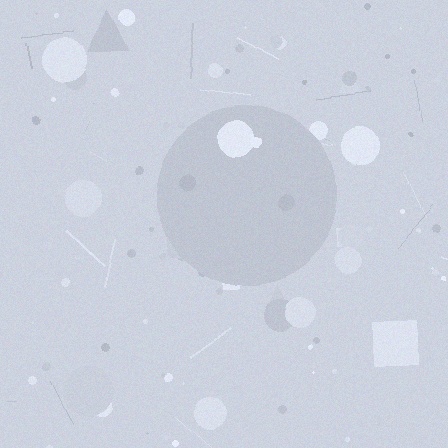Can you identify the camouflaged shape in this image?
The camouflaged shape is a circle.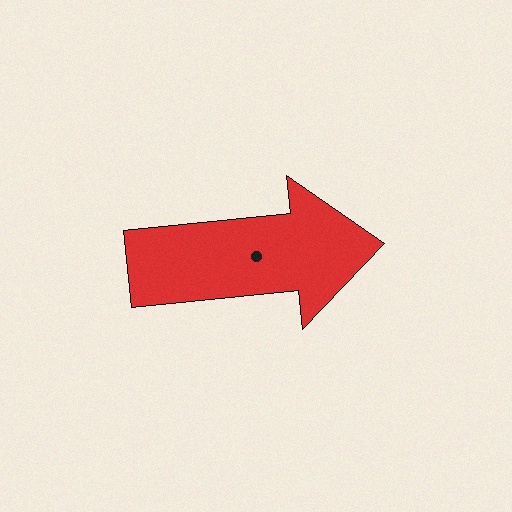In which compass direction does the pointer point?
East.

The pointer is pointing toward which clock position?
Roughly 3 o'clock.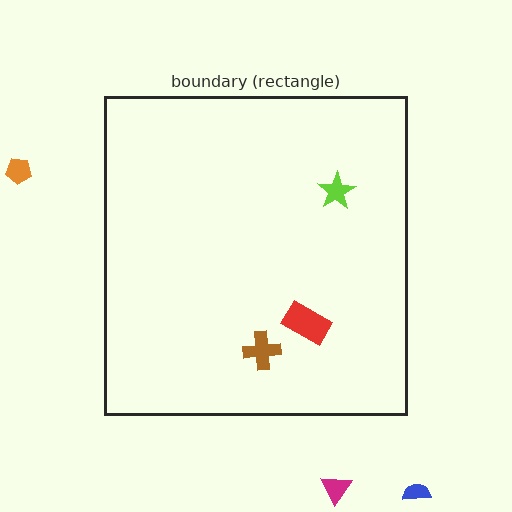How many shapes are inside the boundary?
3 inside, 3 outside.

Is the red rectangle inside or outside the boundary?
Inside.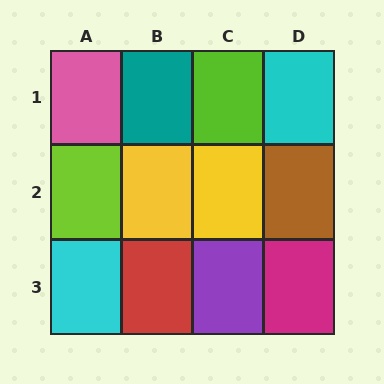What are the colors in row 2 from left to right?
Lime, yellow, yellow, brown.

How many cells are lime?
2 cells are lime.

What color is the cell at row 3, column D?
Magenta.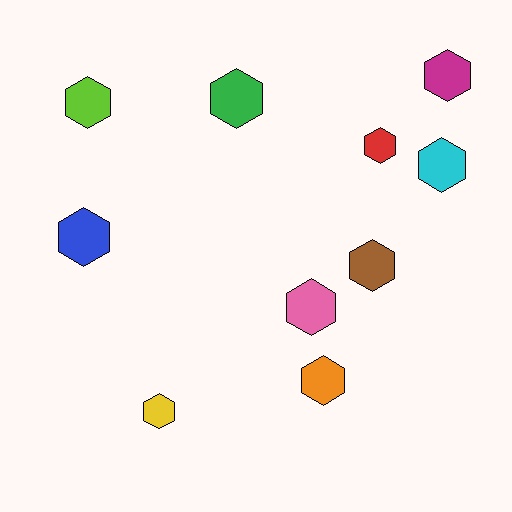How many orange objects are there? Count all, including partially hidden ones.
There is 1 orange object.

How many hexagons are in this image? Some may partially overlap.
There are 10 hexagons.